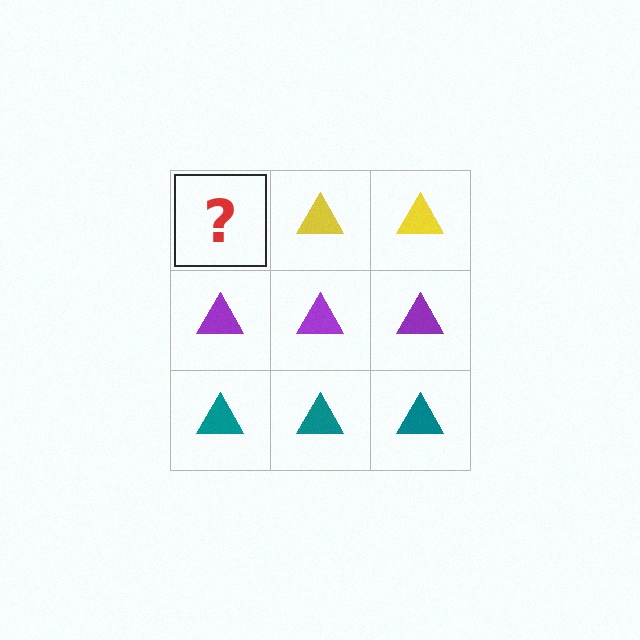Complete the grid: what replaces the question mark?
The question mark should be replaced with a yellow triangle.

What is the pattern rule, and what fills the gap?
The rule is that each row has a consistent color. The gap should be filled with a yellow triangle.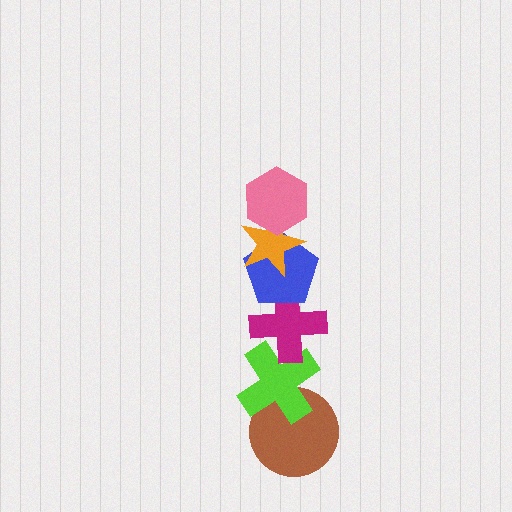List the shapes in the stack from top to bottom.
From top to bottom: the pink hexagon, the orange star, the blue pentagon, the magenta cross, the lime cross, the brown circle.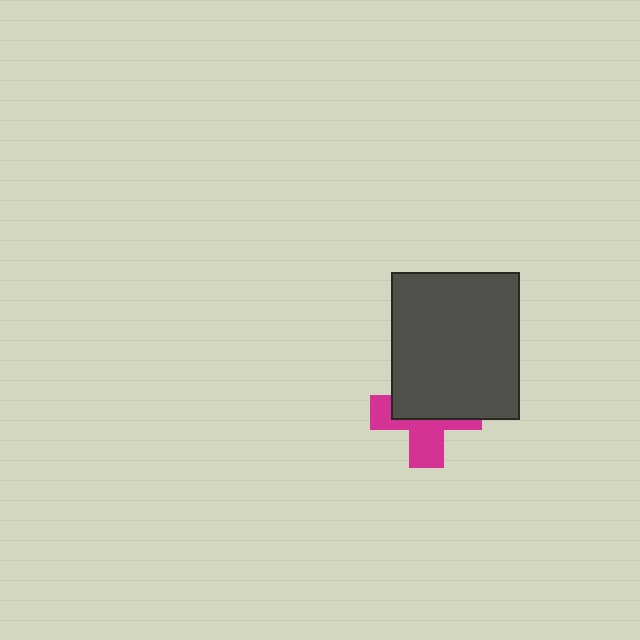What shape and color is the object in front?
The object in front is a dark gray rectangle.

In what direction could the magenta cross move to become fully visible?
The magenta cross could move down. That would shift it out from behind the dark gray rectangle entirely.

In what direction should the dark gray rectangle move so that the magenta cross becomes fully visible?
The dark gray rectangle should move up. That is the shortest direction to clear the overlap and leave the magenta cross fully visible.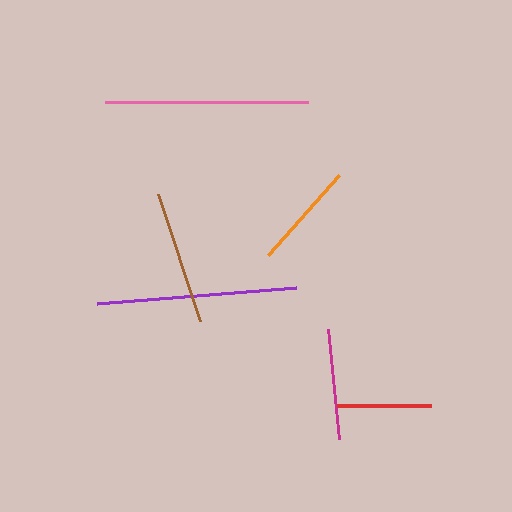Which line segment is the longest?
The pink line is the longest at approximately 203 pixels.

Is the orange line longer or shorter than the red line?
The orange line is longer than the red line.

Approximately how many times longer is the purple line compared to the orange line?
The purple line is approximately 1.9 times the length of the orange line.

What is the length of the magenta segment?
The magenta segment is approximately 110 pixels long.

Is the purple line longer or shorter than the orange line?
The purple line is longer than the orange line.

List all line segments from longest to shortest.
From longest to shortest: pink, purple, brown, magenta, orange, red.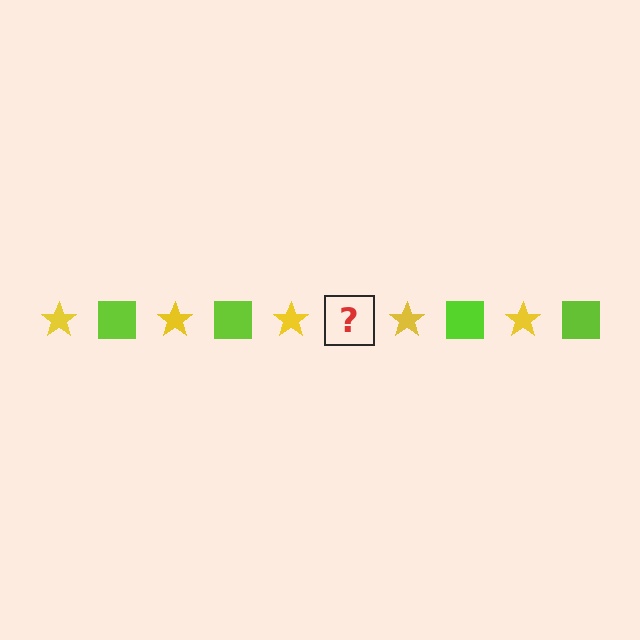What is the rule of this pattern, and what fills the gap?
The rule is that the pattern alternates between yellow star and lime square. The gap should be filled with a lime square.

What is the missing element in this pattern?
The missing element is a lime square.